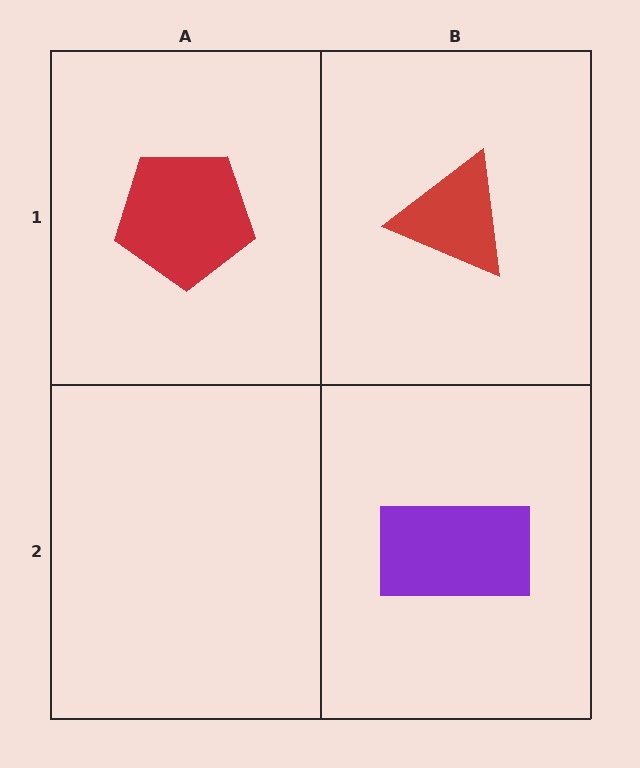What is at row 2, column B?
A purple rectangle.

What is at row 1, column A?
A red pentagon.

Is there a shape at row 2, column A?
No, that cell is empty.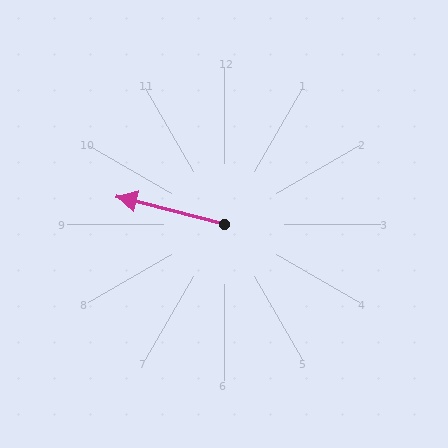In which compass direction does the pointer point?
West.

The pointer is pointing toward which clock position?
Roughly 9 o'clock.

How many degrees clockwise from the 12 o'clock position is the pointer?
Approximately 285 degrees.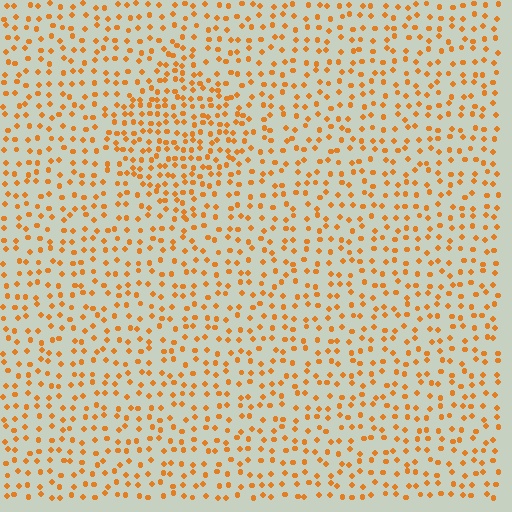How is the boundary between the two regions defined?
The boundary is defined by a change in element density (approximately 1.7x ratio). All elements are the same color, size, and shape.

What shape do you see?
I see a diamond.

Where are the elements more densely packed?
The elements are more densely packed inside the diamond boundary.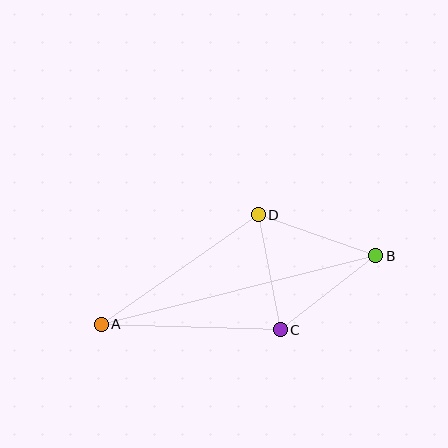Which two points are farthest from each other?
Points A and B are farthest from each other.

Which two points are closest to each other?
Points C and D are closest to each other.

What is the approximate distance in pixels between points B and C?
The distance between B and C is approximately 120 pixels.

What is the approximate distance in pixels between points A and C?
The distance between A and C is approximately 179 pixels.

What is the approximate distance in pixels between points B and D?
The distance between B and D is approximately 124 pixels.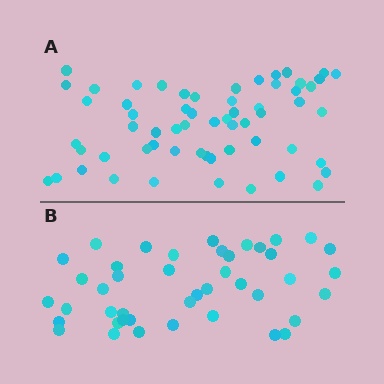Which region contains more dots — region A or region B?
Region A (the top region) has more dots.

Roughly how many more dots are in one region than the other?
Region A has approximately 15 more dots than region B.